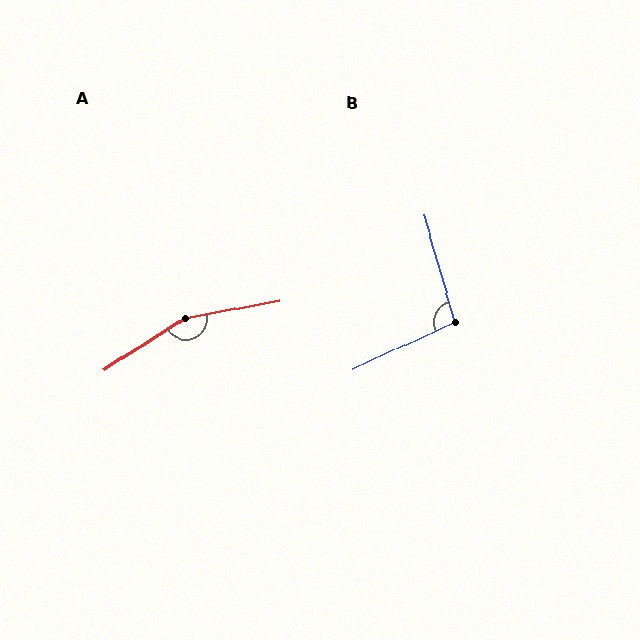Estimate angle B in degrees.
Approximately 99 degrees.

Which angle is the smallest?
B, at approximately 99 degrees.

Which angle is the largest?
A, at approximately 157 degrees.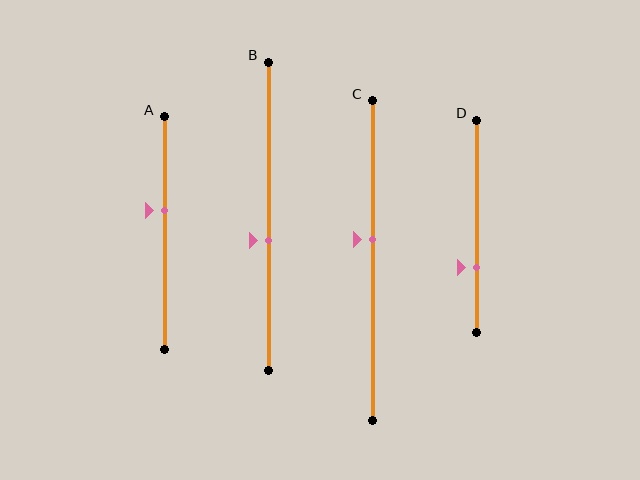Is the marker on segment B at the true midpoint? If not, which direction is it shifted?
No, the marker on segment B is shifted downward by about 8% of the segment length.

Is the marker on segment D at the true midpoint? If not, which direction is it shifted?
No, the marker on segment D is shifted downward by about 19% of the segment length.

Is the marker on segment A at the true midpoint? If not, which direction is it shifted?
No, the marker on segment A is shifted upward by about 10% of the segment length.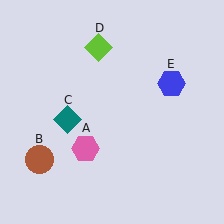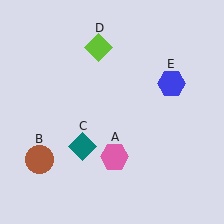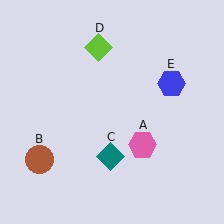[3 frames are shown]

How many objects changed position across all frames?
2 objects changed position: pink hexagon (object A), teal diamond (object C).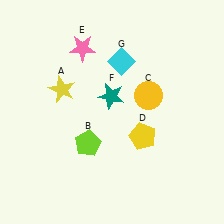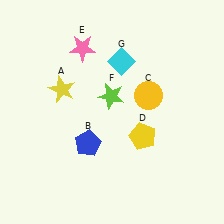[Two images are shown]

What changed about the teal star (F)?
In Image 1, F is teal. In Image 2, it changed to lime.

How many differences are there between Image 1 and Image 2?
There are 2 differences between the two images.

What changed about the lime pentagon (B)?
In Image 1, B is lime. In Image 2, it changed to blue.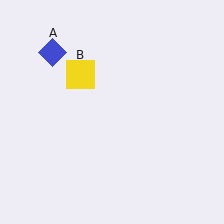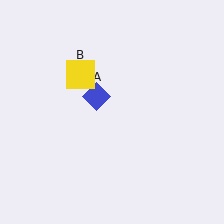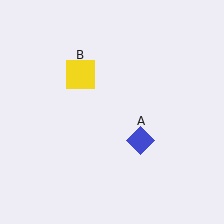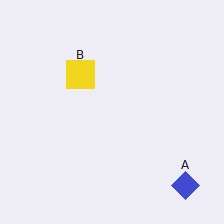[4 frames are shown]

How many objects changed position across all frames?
1 object changed position: blue diamond (object A).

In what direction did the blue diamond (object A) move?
The blue diamond (object A) moved down and to the right.